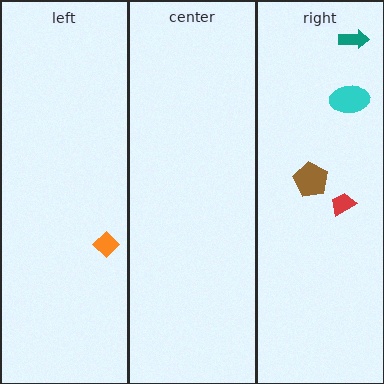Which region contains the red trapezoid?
The right region.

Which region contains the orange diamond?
The left region.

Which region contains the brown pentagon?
The right region.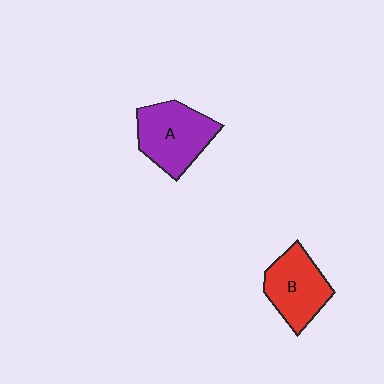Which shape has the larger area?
Shape A (purple).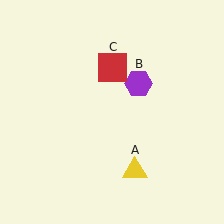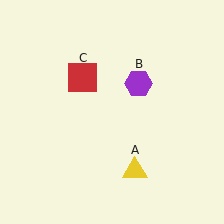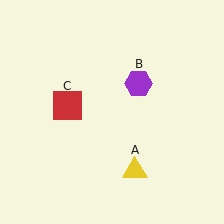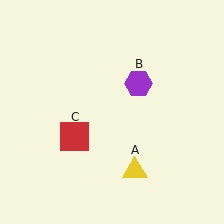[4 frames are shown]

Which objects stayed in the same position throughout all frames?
Yellow triangle (object A) and purple hexagon (object B) remained stationary.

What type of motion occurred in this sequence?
The red square (object C) rotated counterclockwise around the center of the scene.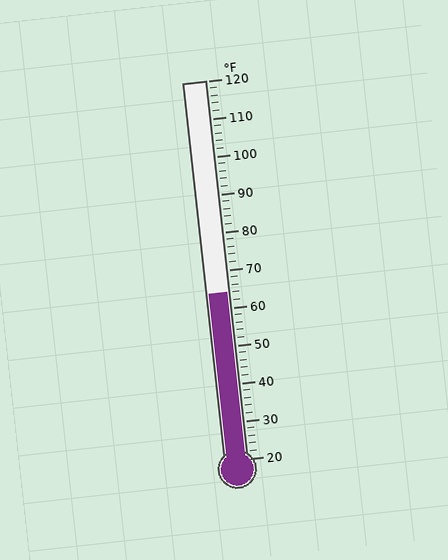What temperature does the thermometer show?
The thermometer shows approximately 64°F.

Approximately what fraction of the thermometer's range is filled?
The thermometer is filled to approximately 45% of its range.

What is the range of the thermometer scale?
The thermometer scale ranges from 20°F to 120°F.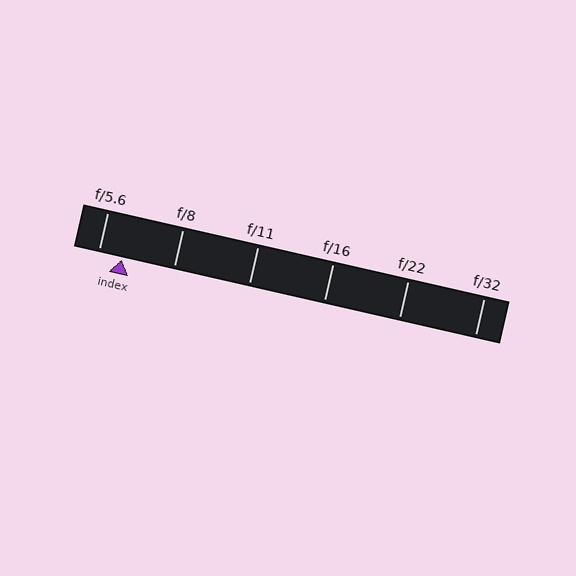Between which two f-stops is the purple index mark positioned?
The index mark is between f/5.6 and f/8.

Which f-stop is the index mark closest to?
The index mark is closest to f/5.6.